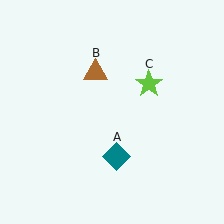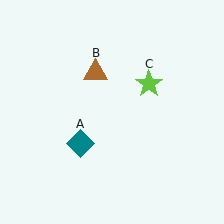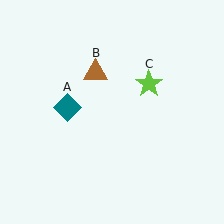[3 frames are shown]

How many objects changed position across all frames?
1 object changed position: teal diamond (object A).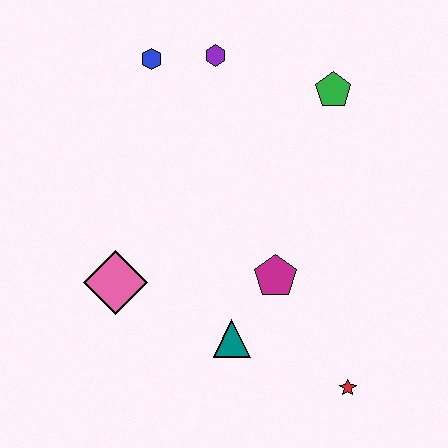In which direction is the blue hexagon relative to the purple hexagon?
The blue hexagon is to the left of the purple hexagon.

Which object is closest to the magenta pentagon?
The teal triangle is closest to the magenta pentagon.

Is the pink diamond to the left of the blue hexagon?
Yes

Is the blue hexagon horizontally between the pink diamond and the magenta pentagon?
Yes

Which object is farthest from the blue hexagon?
The red star is farthest from the blue hexagon.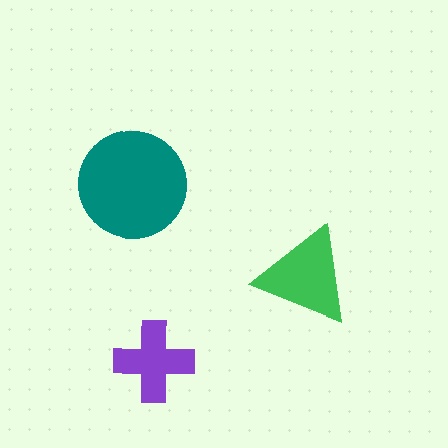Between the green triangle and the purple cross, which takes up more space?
The green triangle.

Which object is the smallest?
The purple cross.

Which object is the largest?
The teal circle.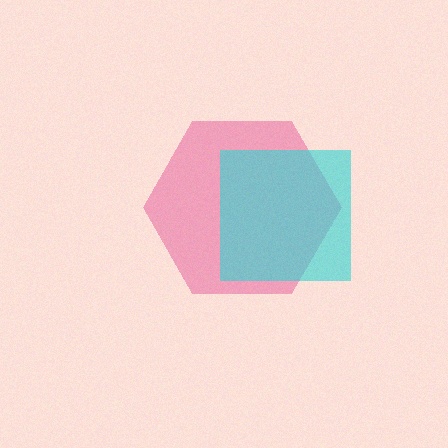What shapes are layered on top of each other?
The layered shapes are: a pink hexagon, a cyan square.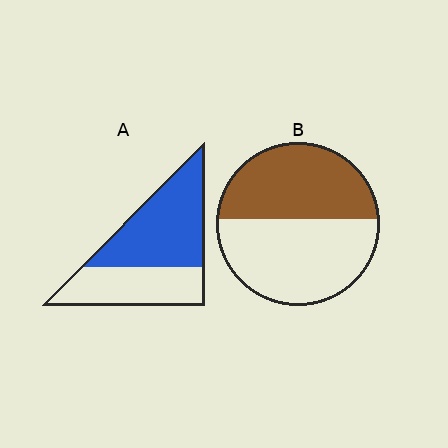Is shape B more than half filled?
Roughly half.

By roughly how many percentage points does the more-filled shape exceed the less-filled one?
By roughly 10 percentage points (A over B).